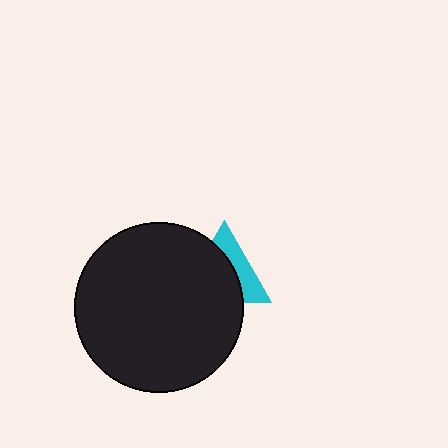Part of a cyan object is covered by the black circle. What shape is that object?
It is a triangle.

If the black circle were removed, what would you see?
You would see the complete cyan triangle.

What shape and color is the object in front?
The object in front is a black circle.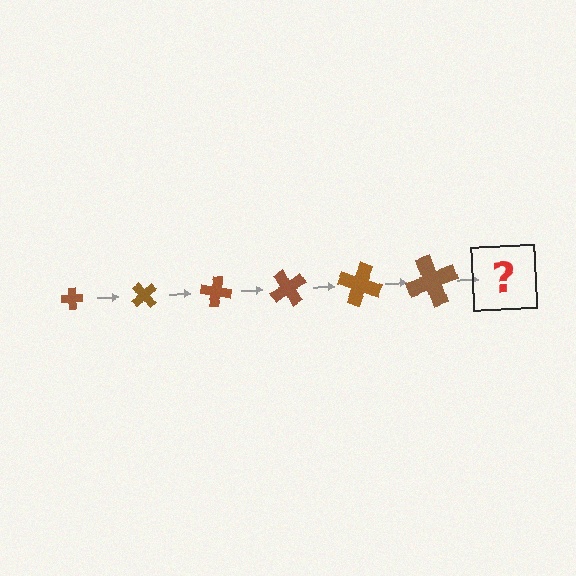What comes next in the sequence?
The next element should be a cross, larger than the previous one and rotated 300 degrees from the start.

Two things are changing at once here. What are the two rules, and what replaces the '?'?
The two rules are that the cross grows larger each step and it rotates 50 degrees each step. The '?' should be a cross, larger than the previous one and rotated 300 degrees from the start.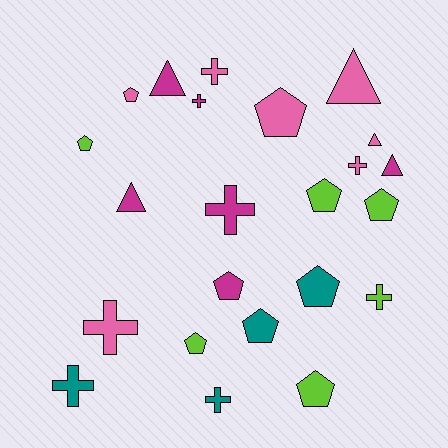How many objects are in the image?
There are 23 objects.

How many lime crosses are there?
There is 1 lime cross.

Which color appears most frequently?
Pink, with 7 objects.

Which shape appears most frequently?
Pentagon, with 10 objects.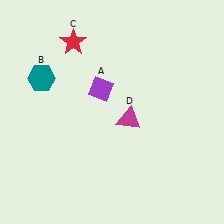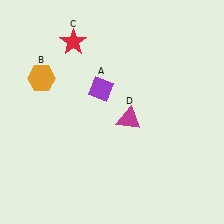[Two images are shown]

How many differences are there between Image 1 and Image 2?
There is 1 difference between the two images.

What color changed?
The hexagon (B) changed from teal in Image 1 to orange in Image 2.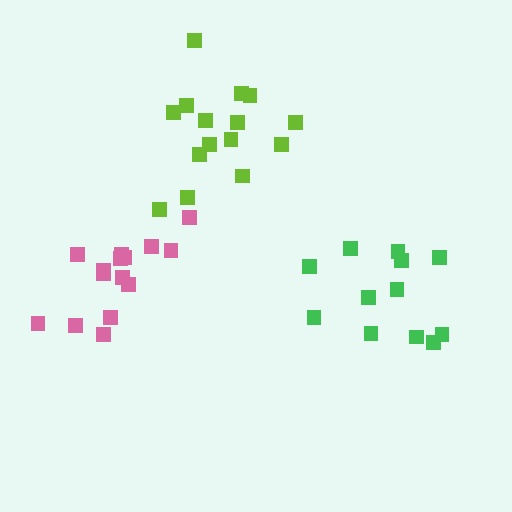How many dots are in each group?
Group 1: 15 dots, Group 2: 12 dots, Group 3: 15 dots (42 total).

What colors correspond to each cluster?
The clusters are colored: pink, green, lime.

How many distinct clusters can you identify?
There are 3 distinct clusters.